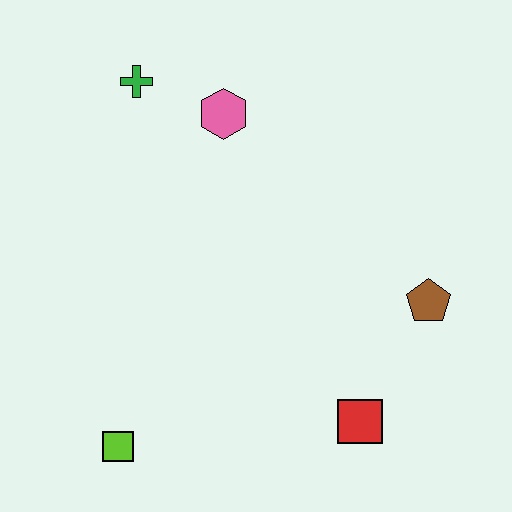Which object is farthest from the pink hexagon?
The lime square is farthest from the pink hexagon.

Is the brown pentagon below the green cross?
Yes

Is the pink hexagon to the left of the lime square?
No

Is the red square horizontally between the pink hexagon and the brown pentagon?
Yes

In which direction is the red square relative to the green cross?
The red square is below the green cross.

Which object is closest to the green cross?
The pink hexagon is closest to the green cross.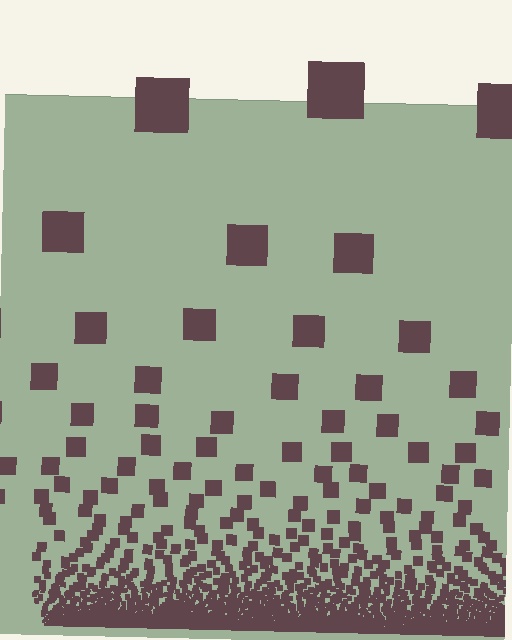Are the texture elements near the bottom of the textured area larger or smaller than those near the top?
Smaller. The gradient is inverted — elements near the bottom are smaller and denser.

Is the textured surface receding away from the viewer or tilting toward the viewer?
The surface appears to tilt toward the viewer. Texture elements get larger and sparser toward the top.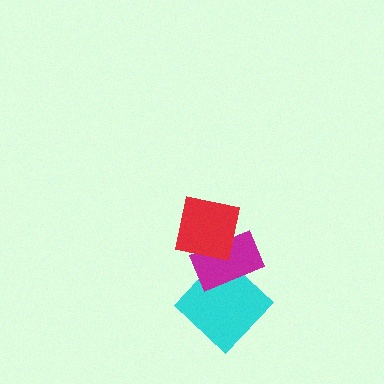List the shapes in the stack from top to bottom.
From top to bottom: the red square, the magenta rectangle, the cyan diamond.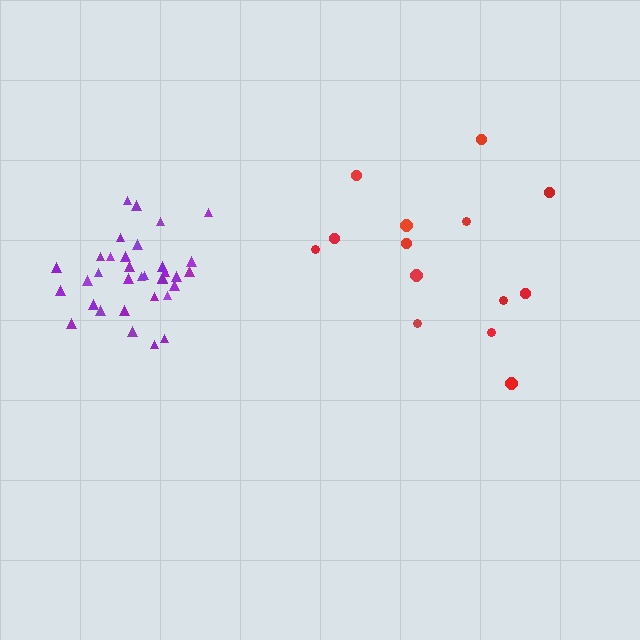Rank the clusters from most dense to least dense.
purple, red.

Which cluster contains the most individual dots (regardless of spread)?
Purple (34).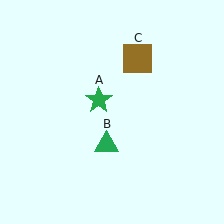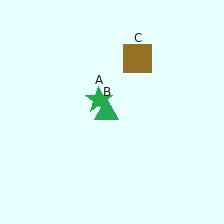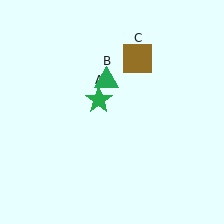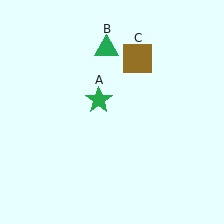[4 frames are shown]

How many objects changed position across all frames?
1 object changed position: green triangle (object B).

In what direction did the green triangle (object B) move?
The green triangle (object B) moved up.